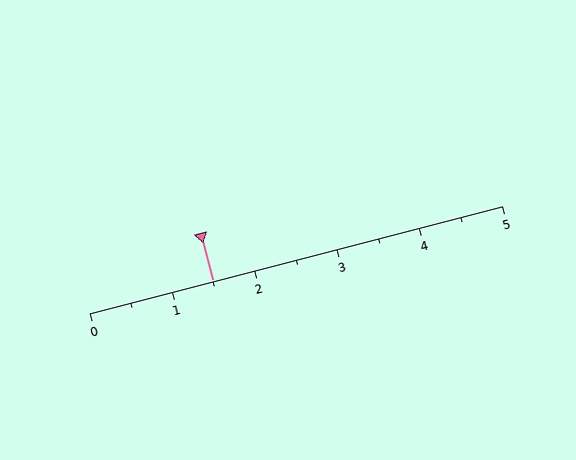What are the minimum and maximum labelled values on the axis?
The axis runs from 0 to 5.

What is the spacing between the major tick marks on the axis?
The major ticks are spaced 1 apart.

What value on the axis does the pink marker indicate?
The marker indicates approximately 1.5.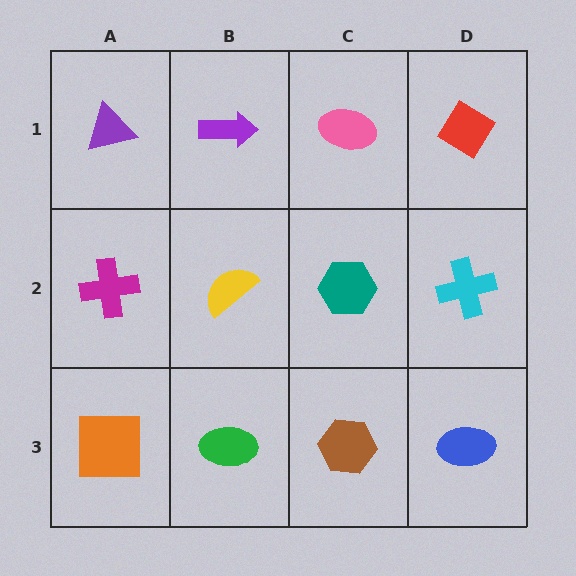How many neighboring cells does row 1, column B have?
3.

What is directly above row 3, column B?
A yellow semicircle.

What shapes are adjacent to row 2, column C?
A pink ellipse (row 1, column C), a brown hexagon (row 3, column C), a yellow semicircle (row 2, column B), a cyan cross (row 2, column D).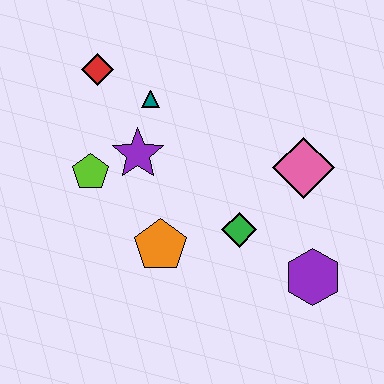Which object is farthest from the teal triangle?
The purple hexagon is farthest from the teal triangle.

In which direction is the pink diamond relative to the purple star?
The pink diamond is to the right of the purple star.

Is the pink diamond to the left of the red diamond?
No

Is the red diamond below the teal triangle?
No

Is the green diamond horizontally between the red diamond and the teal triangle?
No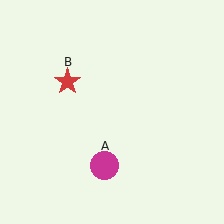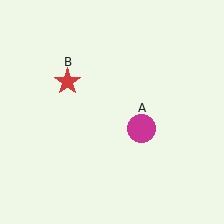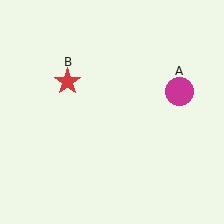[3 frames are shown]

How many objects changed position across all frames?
1 object changed position: magenta circle (object A).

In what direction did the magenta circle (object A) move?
The magenta circle (object A) moved up and to the right.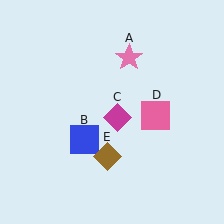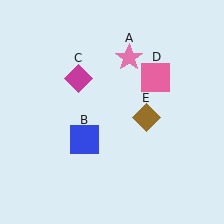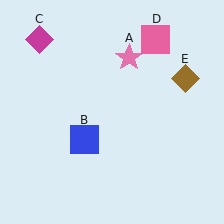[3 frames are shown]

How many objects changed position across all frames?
3 objects changed position: magenta diamond (object C), pink square (object D), brown diamond (object E).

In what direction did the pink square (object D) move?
The pink square (object D) moved up.